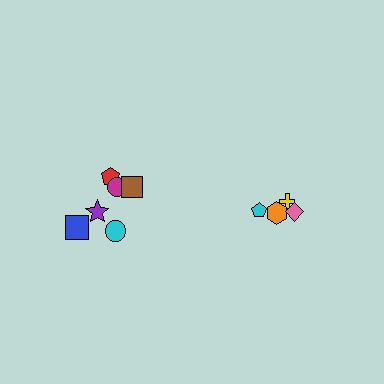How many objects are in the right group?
There are 4 objects.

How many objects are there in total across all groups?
There are 10 objects.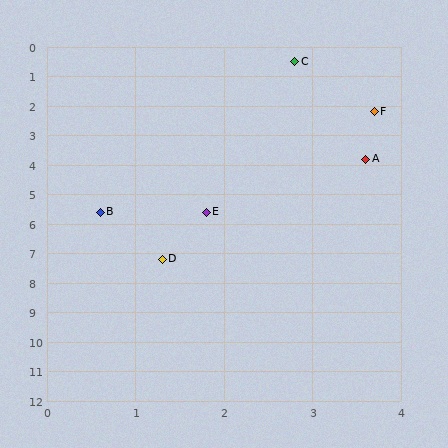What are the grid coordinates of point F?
Point F is at approximately (3.7, 2.2).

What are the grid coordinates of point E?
Point E is at approximately (1.8, 5.6).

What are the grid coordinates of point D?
Point D is at approximately (1.3, 7.2).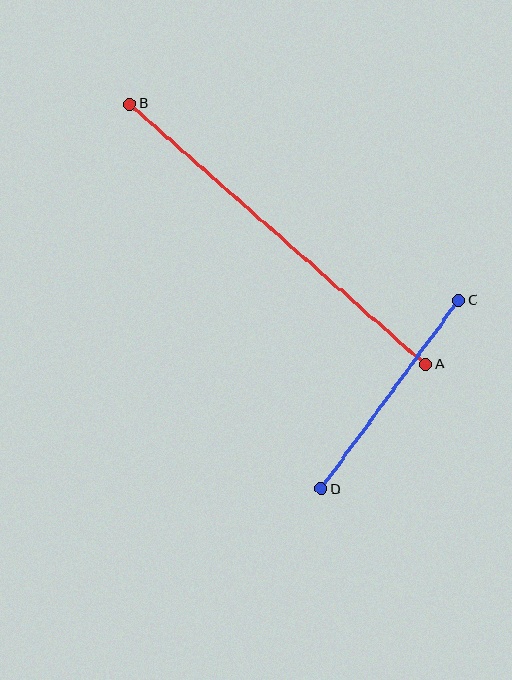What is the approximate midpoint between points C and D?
The midpoint is at approximately (390, 395) pixels.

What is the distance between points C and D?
The distance is approximately 234 pixels.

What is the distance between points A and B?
The distance is approximately 394 pixels.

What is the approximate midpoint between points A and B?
The midpoint is at approximately (278, 234) pixels.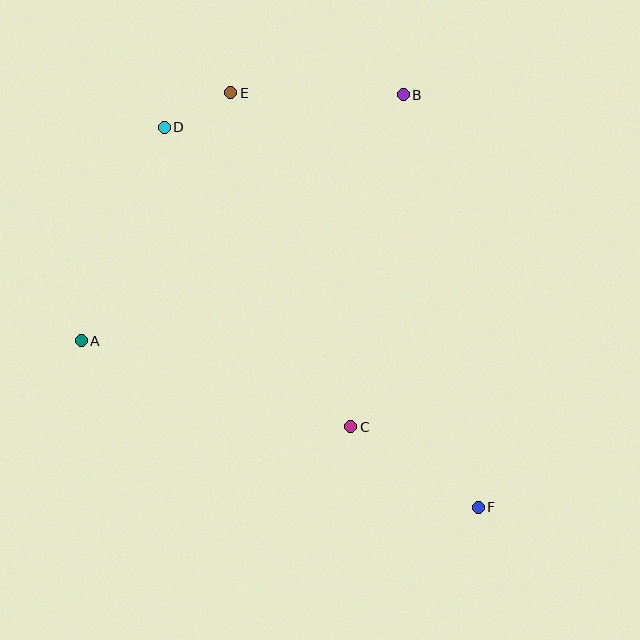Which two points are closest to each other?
Points D and E are closest to each other.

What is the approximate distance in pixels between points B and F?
The distance between B and F is approximately 419 pixels.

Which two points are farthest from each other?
Points D and F are farthest from each other.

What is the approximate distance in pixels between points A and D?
The distance between A and D is approximately 229 pixels.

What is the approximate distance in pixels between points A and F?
The distance between A and F is approximately 430 pixels.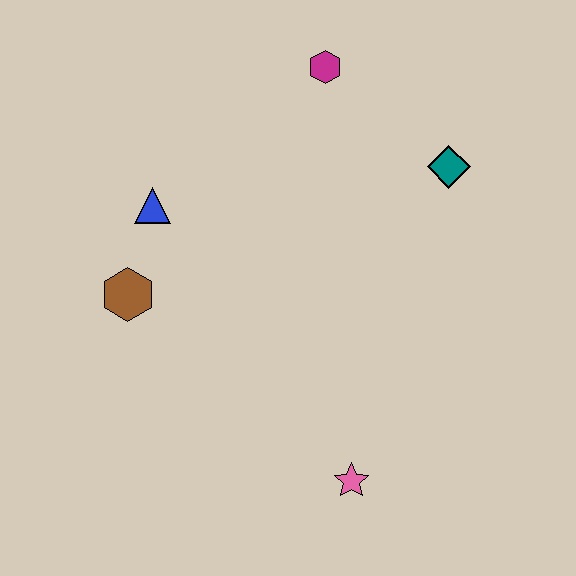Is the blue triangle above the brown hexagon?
Yes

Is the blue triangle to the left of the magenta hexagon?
Yes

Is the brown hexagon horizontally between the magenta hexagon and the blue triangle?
No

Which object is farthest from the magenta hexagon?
The pink star is farthest from the magenta hexagon.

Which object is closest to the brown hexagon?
The blue triangle is closest to the brown hexagon.